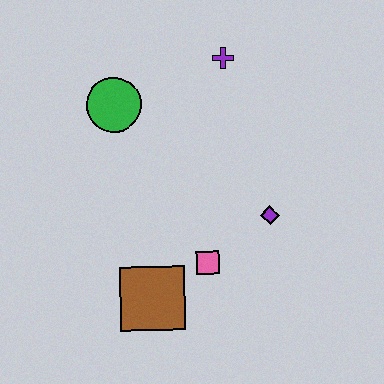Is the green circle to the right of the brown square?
No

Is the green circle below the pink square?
No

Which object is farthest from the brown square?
The purple cross is farthest from the brown square.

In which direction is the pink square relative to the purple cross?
The pink square is below the purple cross.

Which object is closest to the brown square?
The pink square is closest to the brown square.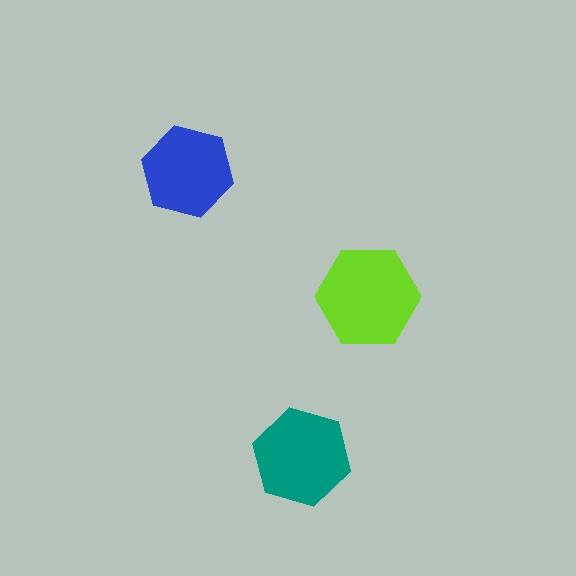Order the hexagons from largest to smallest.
the lime one, the teal one, the blue one.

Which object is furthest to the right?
The lime hexagon is rightmost.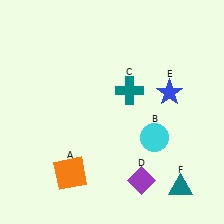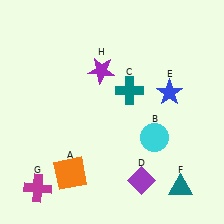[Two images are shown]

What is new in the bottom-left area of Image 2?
A magenta cross (G) was added in the bottom-left area of Image 2.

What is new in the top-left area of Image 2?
A purple star (H) was added in the top-left area of Image 2.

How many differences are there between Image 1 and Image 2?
There are 2 differences between the two images.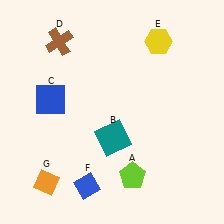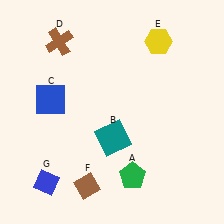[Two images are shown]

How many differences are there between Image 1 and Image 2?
There are 3 differences between the two images.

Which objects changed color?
A changed from lime to green. F changed from blue to brown. G changed from orange to blue.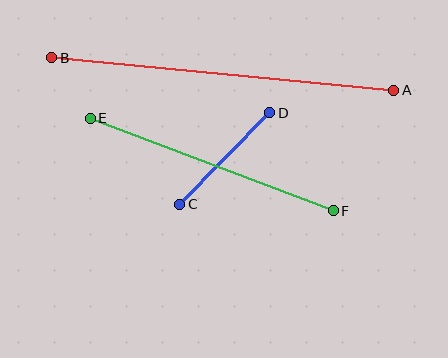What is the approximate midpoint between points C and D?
The midpoint is at approximately (225, 158) pixels.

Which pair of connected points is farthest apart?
Points A and B are farthest apart.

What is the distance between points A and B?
The distance is approximately 343 pixels.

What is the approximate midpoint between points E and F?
The midpoint is at approximately (212, 165) pixels.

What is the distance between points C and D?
The distance is approximately 128 pixels.